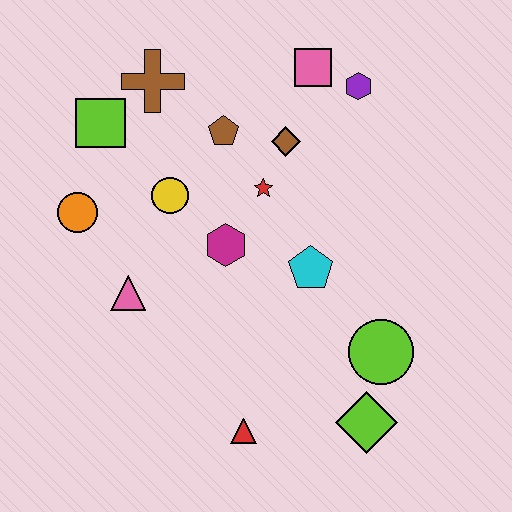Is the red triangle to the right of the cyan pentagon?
No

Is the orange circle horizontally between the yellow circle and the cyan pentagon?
No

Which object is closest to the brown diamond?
The red star is closest to the brown diamond.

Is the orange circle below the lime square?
Yes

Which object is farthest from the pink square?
The red triangle is farthest from the pink square.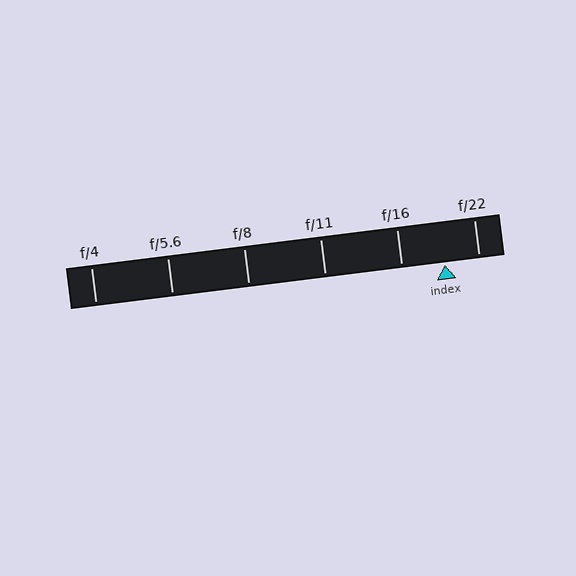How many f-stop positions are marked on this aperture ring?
There are 6 f-stop positions marked.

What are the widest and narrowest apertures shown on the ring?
The widest aperture shown is f/4 and the narrowest is f/22.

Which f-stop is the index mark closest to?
The index mark is closest to f/22.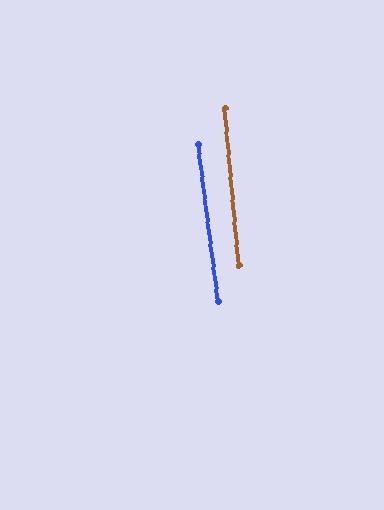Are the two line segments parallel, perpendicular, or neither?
Parallel — their directions differ by only 2.0°.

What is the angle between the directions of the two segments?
Approximately 2 degrees.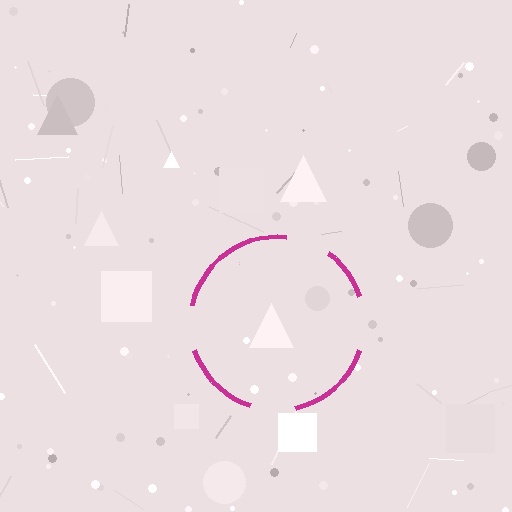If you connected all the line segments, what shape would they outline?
They would outline a circle.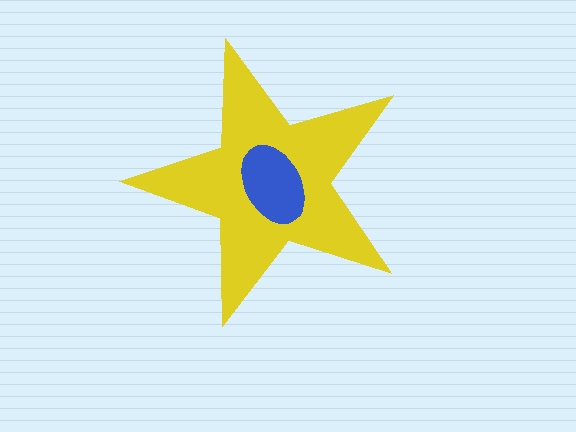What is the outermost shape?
The yellow star.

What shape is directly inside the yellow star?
The blue ellipse.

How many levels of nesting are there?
2.